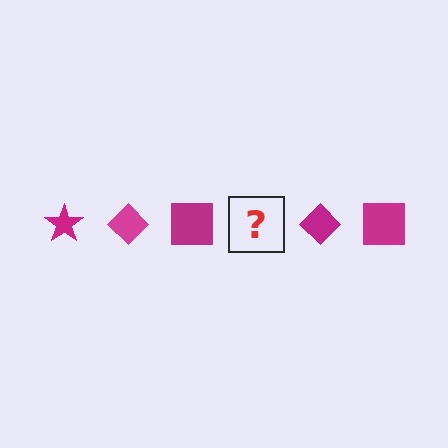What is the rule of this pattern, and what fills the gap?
The rule is that the pattern cycles through star, diamond, square shapes in magenta. The gap should be filled with a magenta star.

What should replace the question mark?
The question mark should be replaced with a magenta star.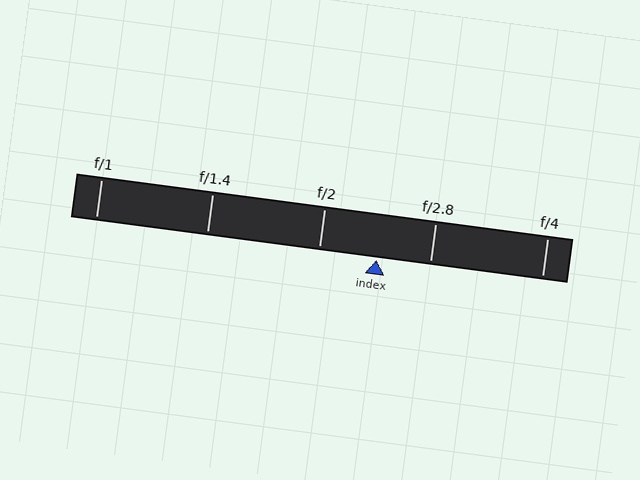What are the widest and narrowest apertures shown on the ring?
The widest aperture shown is f/1 and the narrowest is f/4.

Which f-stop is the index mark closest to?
The index mark is closest to f/2.8.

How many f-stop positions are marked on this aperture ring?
There are 5 f-stop positions marked.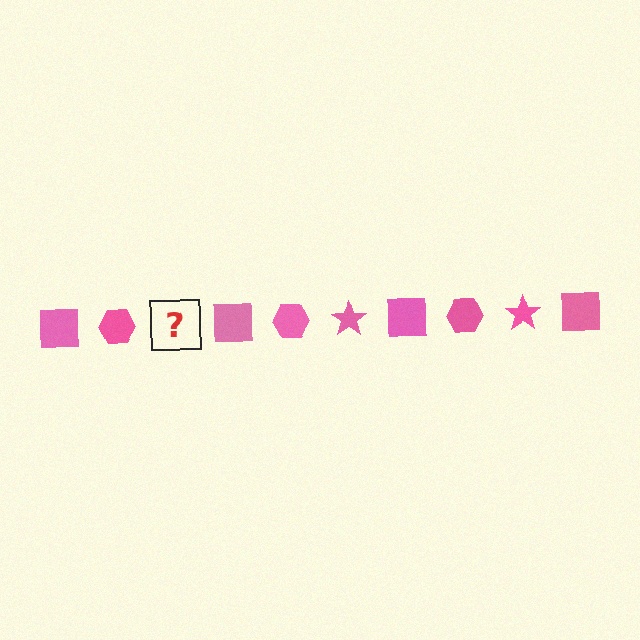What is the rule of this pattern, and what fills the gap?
The rule is that the pattern cycles through square, hexagon, star shapes in pink. The gap should be filled with a pink star.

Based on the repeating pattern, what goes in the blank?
The blank should be a pink star.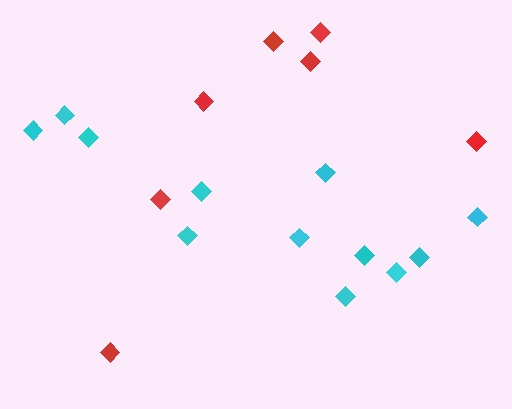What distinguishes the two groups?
There are 2 groups: one group of cyan diamonds (12) and one group of red diamonds (7).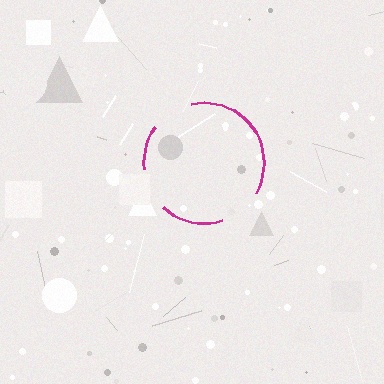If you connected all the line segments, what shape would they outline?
They would outline a circle.